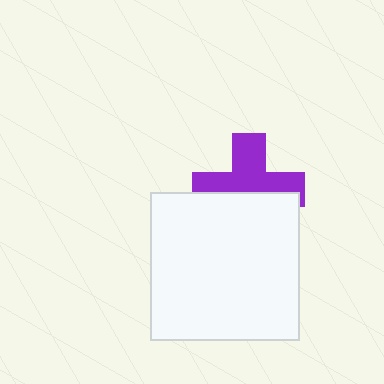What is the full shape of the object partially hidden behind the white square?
The partially hidden object is a purple cross.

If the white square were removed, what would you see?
You would see the complete purple cross.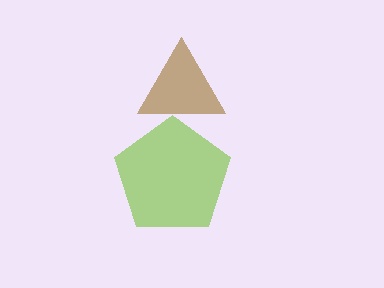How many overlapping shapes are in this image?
There are 2 overlapping shapes in the image.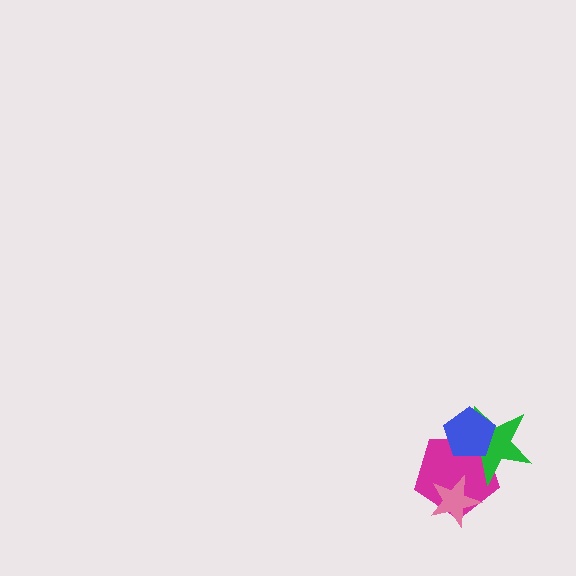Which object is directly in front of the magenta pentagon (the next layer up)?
The green star is directly in front of the magenta pentagon.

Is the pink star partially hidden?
No, no other shape covers it.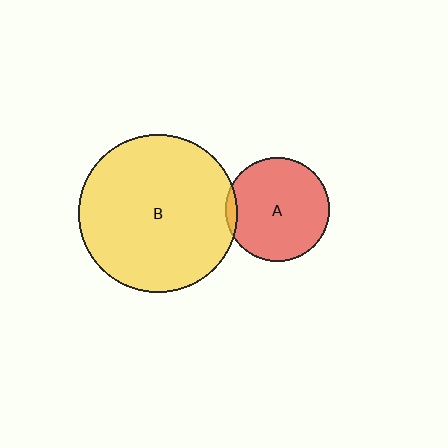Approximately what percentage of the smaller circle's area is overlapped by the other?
Approximately 5%.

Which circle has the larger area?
Circle B (yellow).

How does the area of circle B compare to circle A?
Approximately 2.3 times.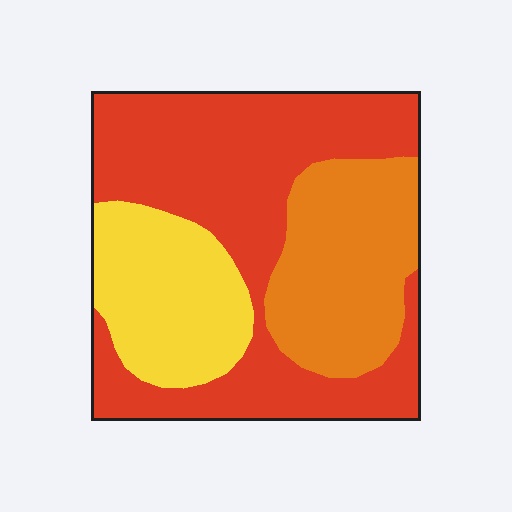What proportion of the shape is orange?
Orange covers roughly 25% of the shape.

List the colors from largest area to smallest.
From largest to smallest: red, orange, yellow.